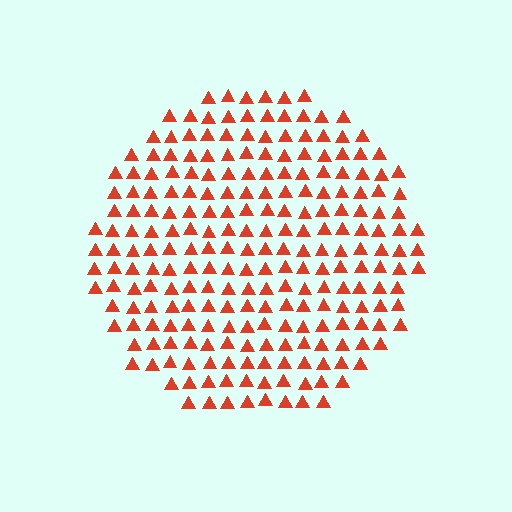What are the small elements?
The small elements are triangles.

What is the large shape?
The large shape is a circle.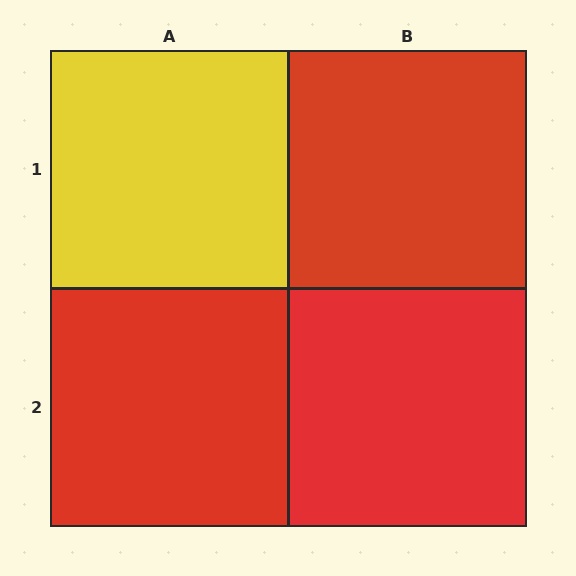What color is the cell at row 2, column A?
Red.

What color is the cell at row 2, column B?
Red.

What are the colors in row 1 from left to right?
Yellow, red.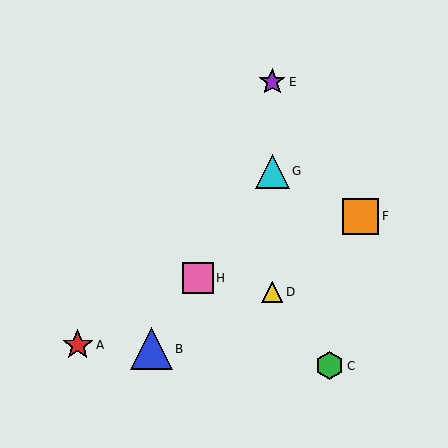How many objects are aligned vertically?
3 objects (D, E, G) are aligned vertically.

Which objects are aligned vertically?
Objects D, E, G are aligned vertically.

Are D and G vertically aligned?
Yes, both are at x≈272.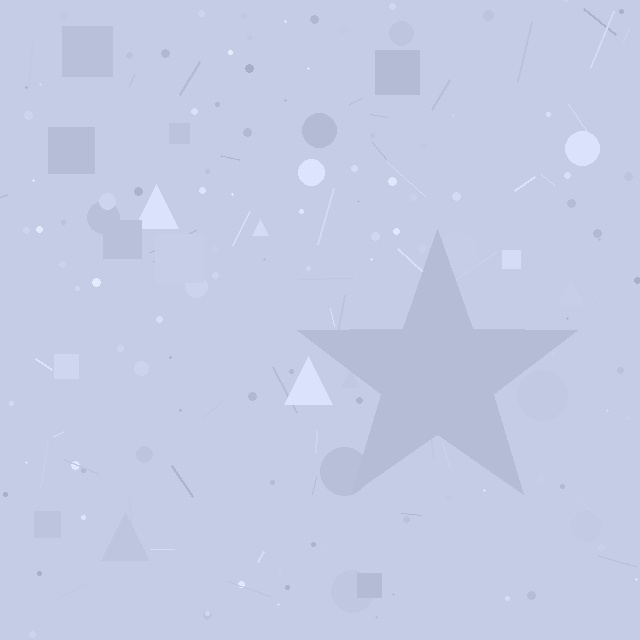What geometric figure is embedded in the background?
A star is embedded in the background.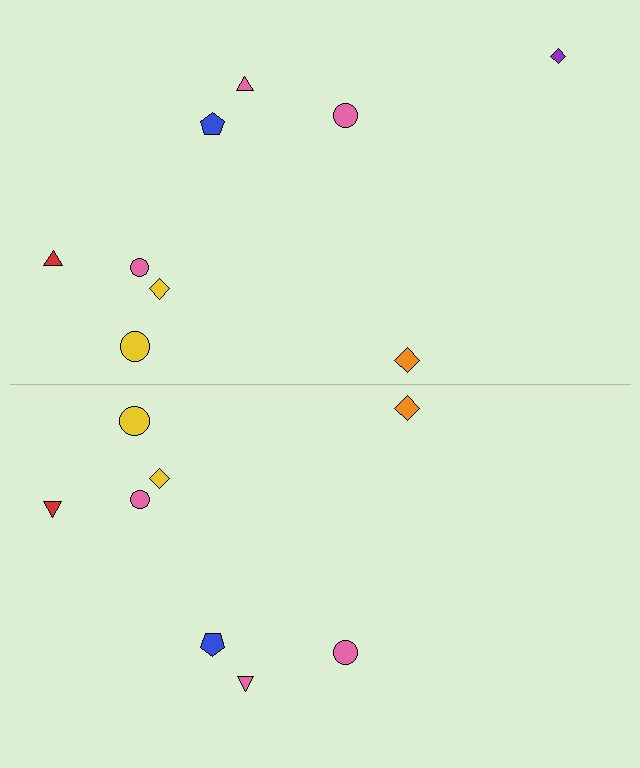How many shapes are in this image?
There are 17 shapes in this image.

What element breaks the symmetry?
A purple diamond is missing from the bottom side.